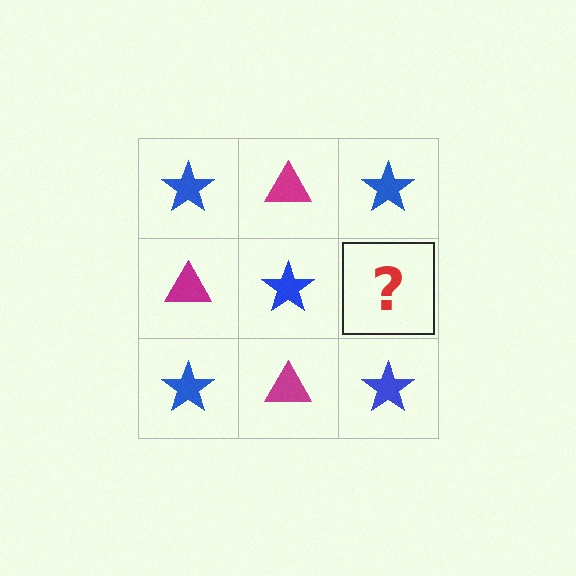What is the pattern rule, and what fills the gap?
The rule is that it alternates blue star and magenta triangle in a checkerboard pattern. The gap should be filled with a magenta triangle.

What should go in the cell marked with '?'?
The missing cell should contain a magenta triangle.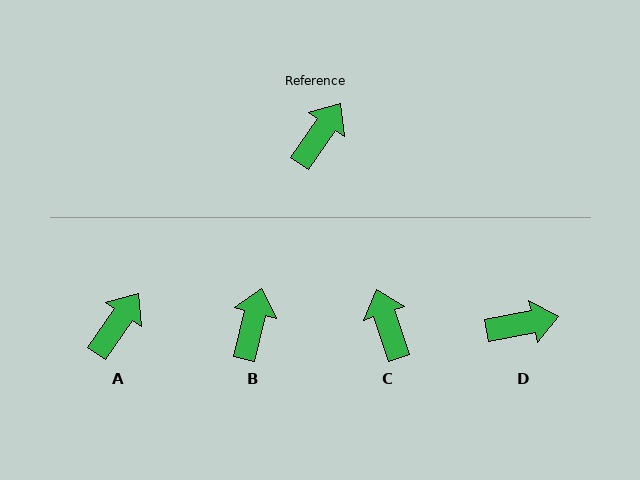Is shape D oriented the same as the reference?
No, it is off by about 44 degrees.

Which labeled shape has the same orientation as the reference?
A.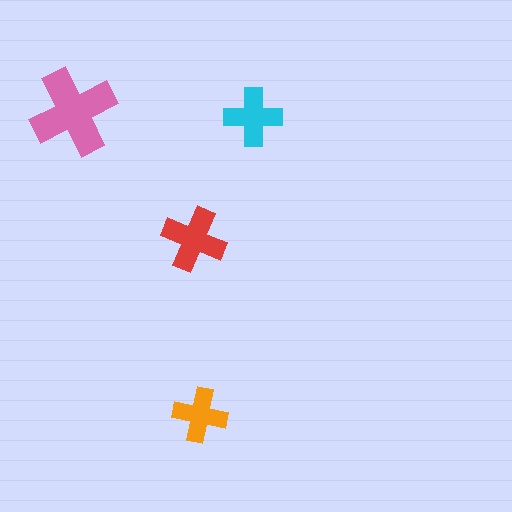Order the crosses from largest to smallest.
the pink one, the red one, the cyan one, the orange one.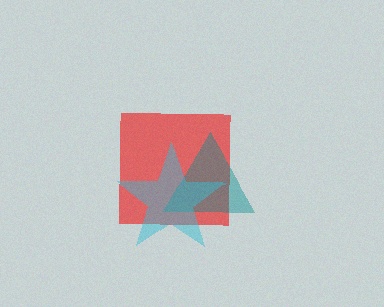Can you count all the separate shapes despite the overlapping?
Yes, there are 3 separate shapes.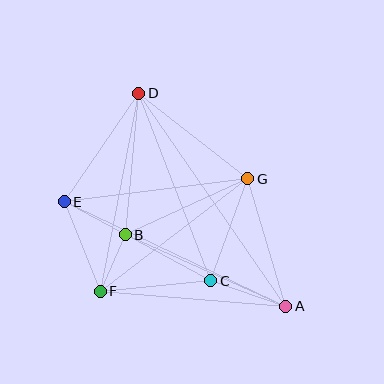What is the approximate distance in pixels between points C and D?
The distance between C and D is approximately 201 pixels.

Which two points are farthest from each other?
Points A and D are farthest from each other.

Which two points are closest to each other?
Points B and F are closest to each other.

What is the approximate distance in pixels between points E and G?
The distance between E and G is approximately 185 pixels.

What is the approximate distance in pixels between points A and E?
The distance between A and E is approximately 245 pixels.